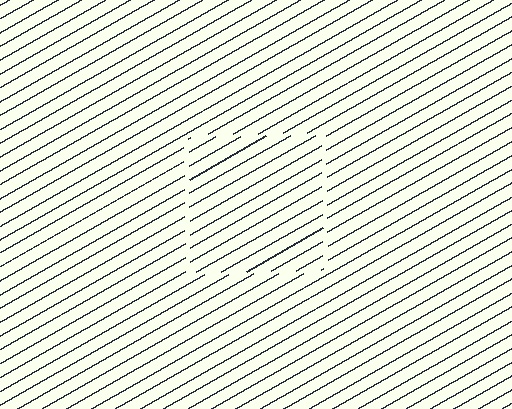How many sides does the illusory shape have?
4 sides — the line-ends trace a square.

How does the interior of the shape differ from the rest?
The interior of the shape contains the same grating, shifted by half a period — the contour is defined by the phase discontinuity where line-ends from the inner and outer gratings abut.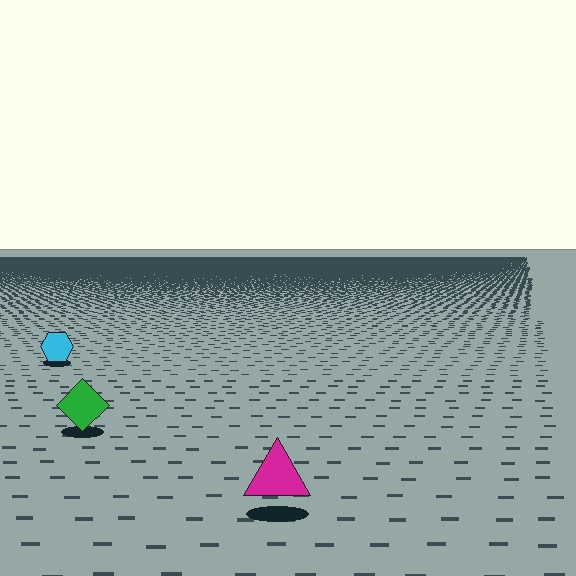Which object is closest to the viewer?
The magenta triangle is closest. The texture marks near it are larger and more spread out.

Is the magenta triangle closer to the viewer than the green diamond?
Yes. The magenta triangle is closer — you can tell from the texture gradient: the ground texture is coarser near it.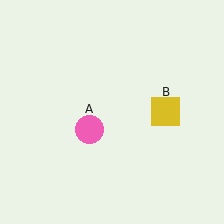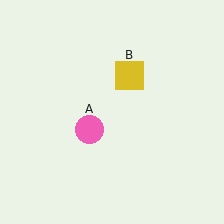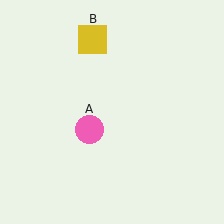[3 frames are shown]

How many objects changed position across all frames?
1 object changed position: yellow square (object B).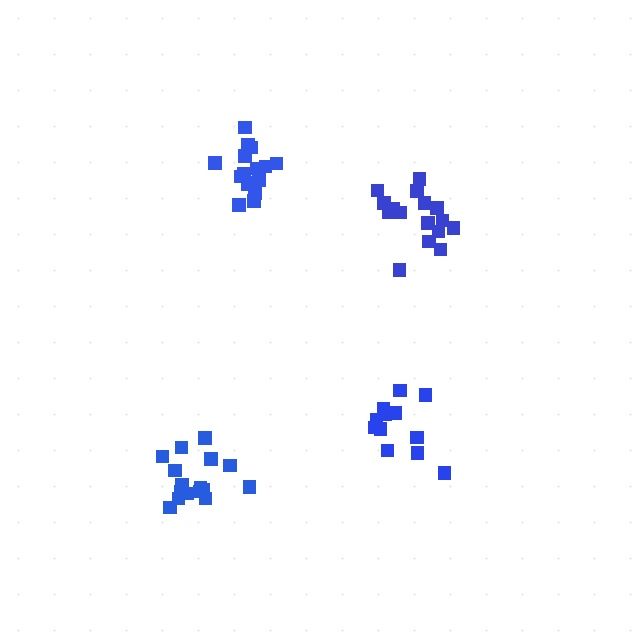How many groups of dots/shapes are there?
There are 4 groups.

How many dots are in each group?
Group 1: 16 dots, Group 2: 17 dots, Group 3: 16 dots, Group 4: 12 dots (61 total).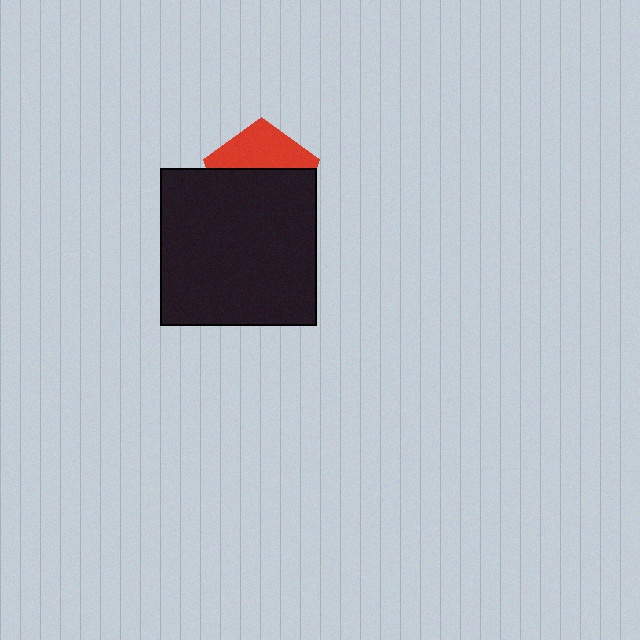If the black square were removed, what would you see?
You would see the complete red pentagon.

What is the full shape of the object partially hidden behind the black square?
The partially hidden object is a red pentagon.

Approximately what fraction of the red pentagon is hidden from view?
Roughly 63% of the red pentagon is hidden behind the black square.